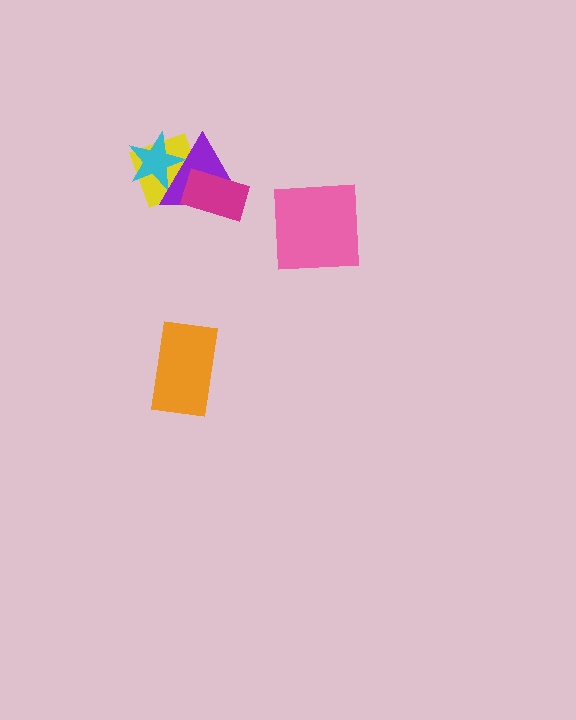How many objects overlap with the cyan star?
2 objects overlap with the cyan star.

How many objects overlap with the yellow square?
2 objects overlap with the yellow square.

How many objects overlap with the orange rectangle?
0 objects overlap with the orange rectangle.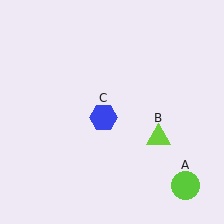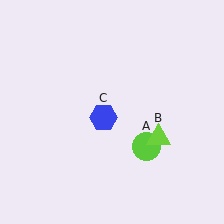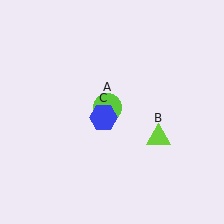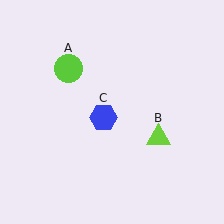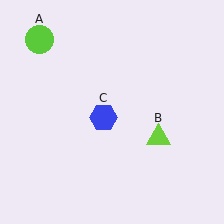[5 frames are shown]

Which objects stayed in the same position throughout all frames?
Lime triangle (object B) and blue hexagon (object C) remained stationary.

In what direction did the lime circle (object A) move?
The lime circle (object A) moved up and to the left.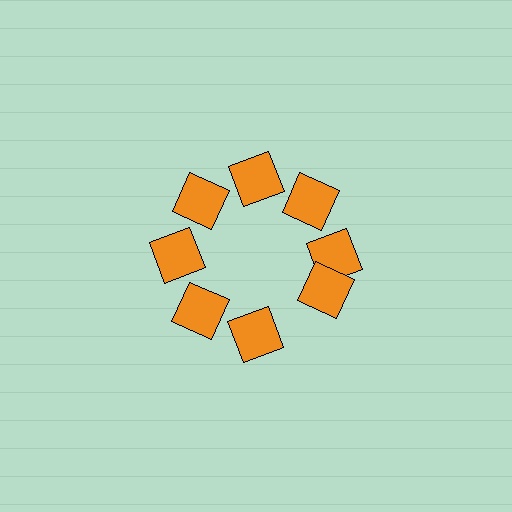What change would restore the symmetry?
The symmetry would be restored by rotating it back into even spacing with its neighbors so that all 8 squares sit at equal angles and equal distance from the center.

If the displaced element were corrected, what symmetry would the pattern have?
It would have 8-fold rotational symmetry — the pattern would map onto itself every 45 degrees.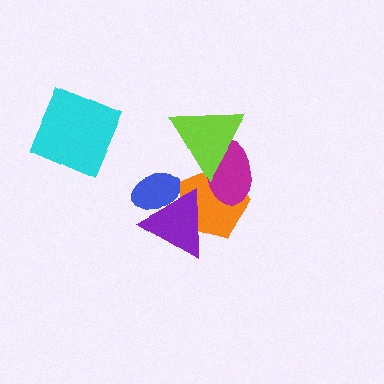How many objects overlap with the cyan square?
0 objects overlap with the cyan square.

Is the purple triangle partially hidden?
No, no other shape covers it.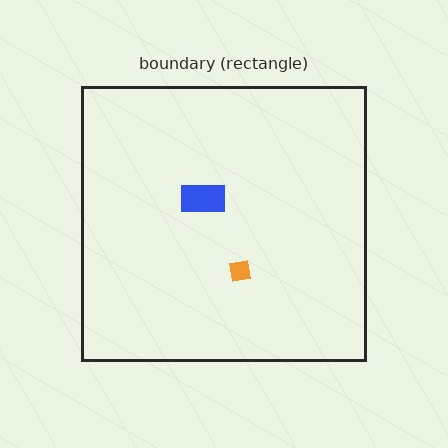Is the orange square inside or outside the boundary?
Inside.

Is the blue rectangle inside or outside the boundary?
Inside.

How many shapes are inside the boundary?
2 inside, 0 outside.